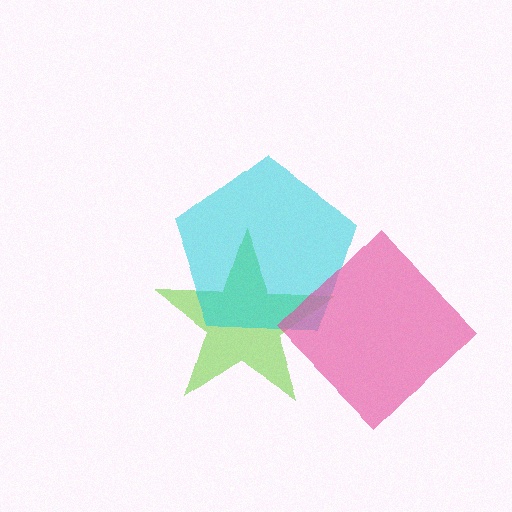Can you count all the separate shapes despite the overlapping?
Yes, there are 3 separate shapes.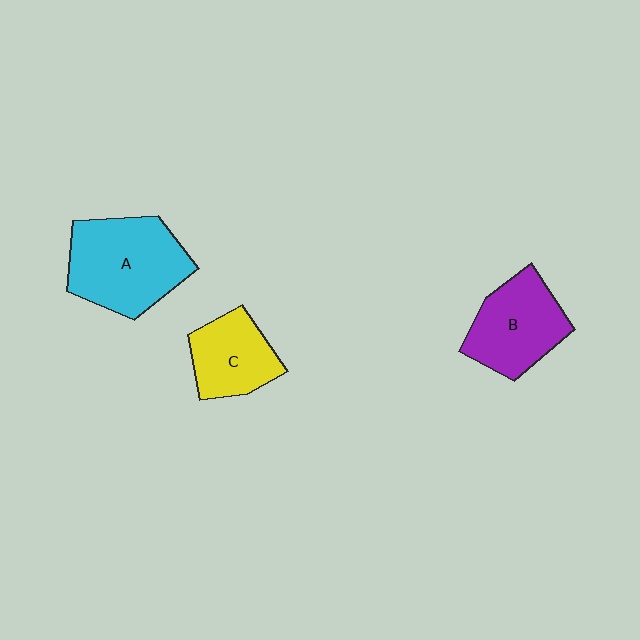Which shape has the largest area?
Shape A (cyan).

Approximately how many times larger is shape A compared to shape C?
Approximately 1.6 times.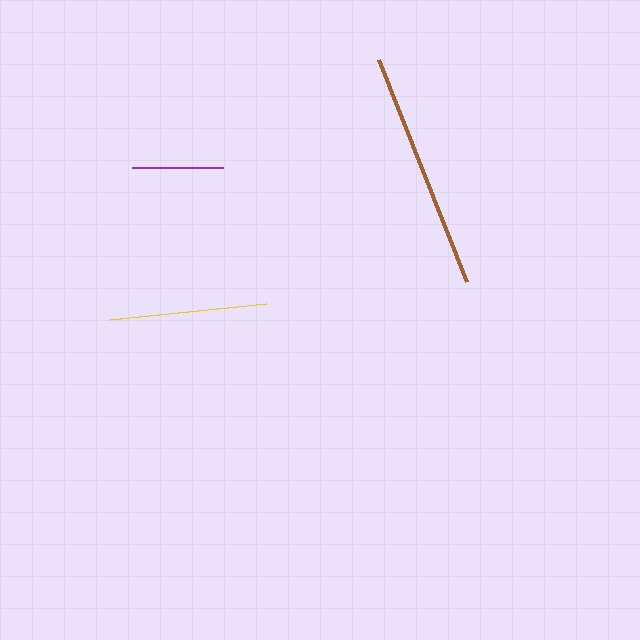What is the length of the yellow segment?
The yellow segment is approximately 157 pixels long.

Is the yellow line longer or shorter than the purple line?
The yellow line is longer than the purple line.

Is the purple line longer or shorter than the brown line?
The brown line is longer than the purple line.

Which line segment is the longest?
The brown line is the longest at approximately 238 pixels.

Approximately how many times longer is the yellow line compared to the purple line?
The yellow line is approximately 1.7 times the length of the purple line.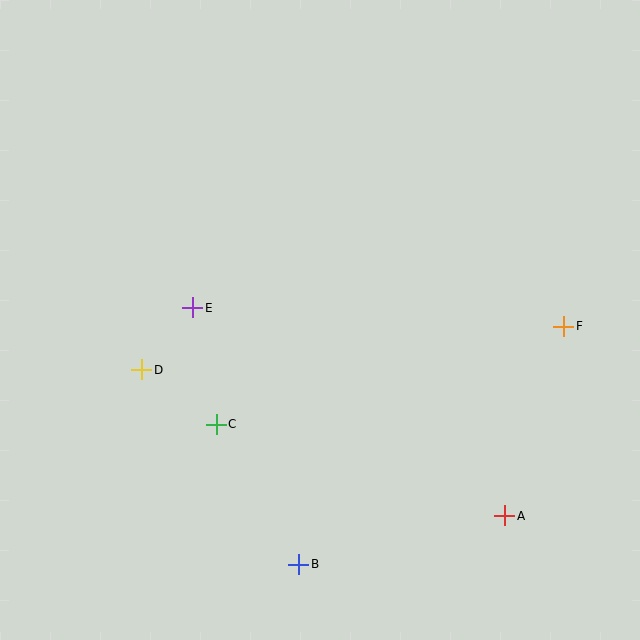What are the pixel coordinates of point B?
Point B is at (299, 564).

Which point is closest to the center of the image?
Point E at (193, 308) is closest to the center.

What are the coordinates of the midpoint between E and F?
The midpoint between E and F is at (378, 317).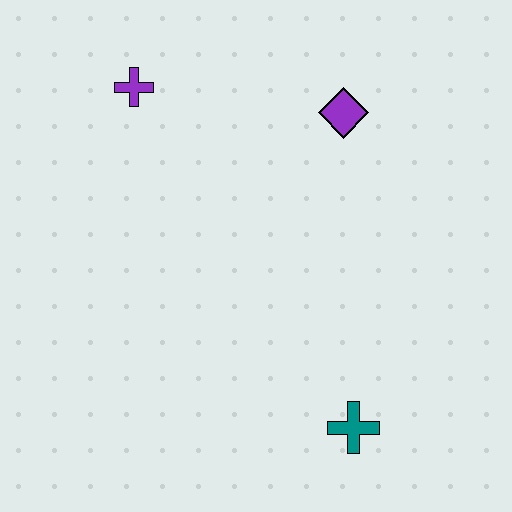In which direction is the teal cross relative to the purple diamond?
The teal cross is below the purple diamond.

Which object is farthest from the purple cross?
The teal cross is farthest from the purple cross.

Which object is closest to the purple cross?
The purple diamond is closest to the purple cross.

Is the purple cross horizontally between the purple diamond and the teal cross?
No